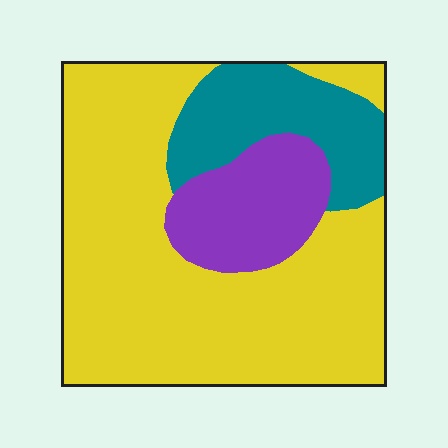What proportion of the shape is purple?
Purple takes up about one sixth (1/6) of the shape.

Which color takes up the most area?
Yellow, at roughly 65%.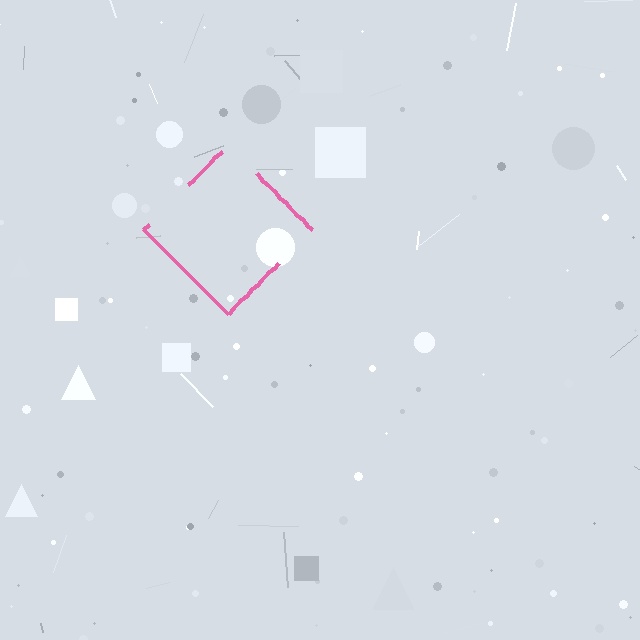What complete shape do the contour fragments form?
The contour fragments form a diamond.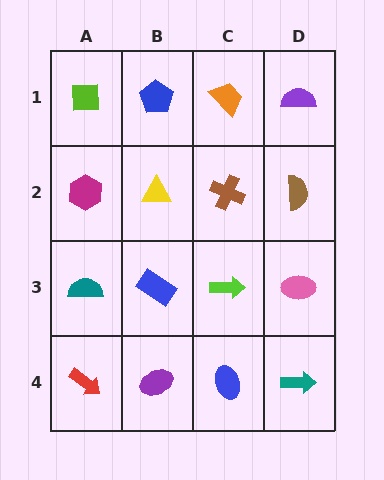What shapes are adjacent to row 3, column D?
A brown semicircle (row 2, column D), a teal arrow (row 4, column D), a lime arrow (row 3, column C).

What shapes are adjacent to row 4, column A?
A teal semicircle (row 3, column A), a purple ellipse (row 4, column B).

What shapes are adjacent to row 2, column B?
A blue pentagon (row 1, column B), a blue rectangle (row 3, column B), a magenta hexagon (row 2, column A), a brown cross (row 2, column C).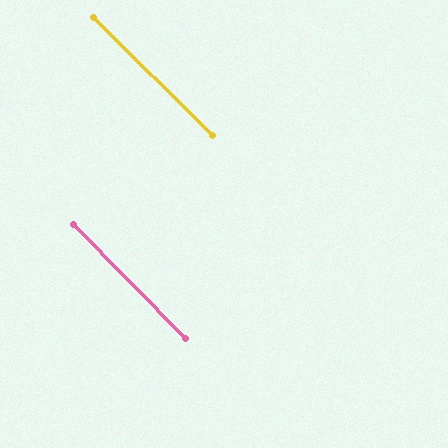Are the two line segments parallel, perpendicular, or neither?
Parallel — their directions differ by only 1.0°.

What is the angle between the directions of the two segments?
Approximately 1 degree.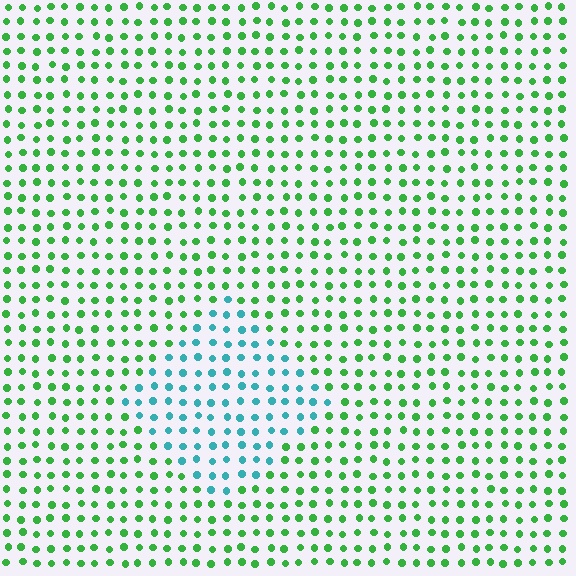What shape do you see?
I see a diamond.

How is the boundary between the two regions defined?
The boundary is defined purely by a slight shift in hue (about 57 degrees). Spacing, size, and orientation are identical on both sides.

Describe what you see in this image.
The image is filled with small green elements in a uniform arrangement. A diamond-shaped region is visible where the elements are tinted to a slightly different hue, forming a subtle color boundary.